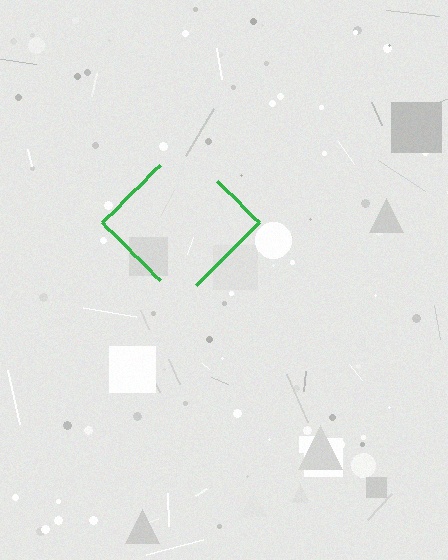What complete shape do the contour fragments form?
The contour fragments form a diamond.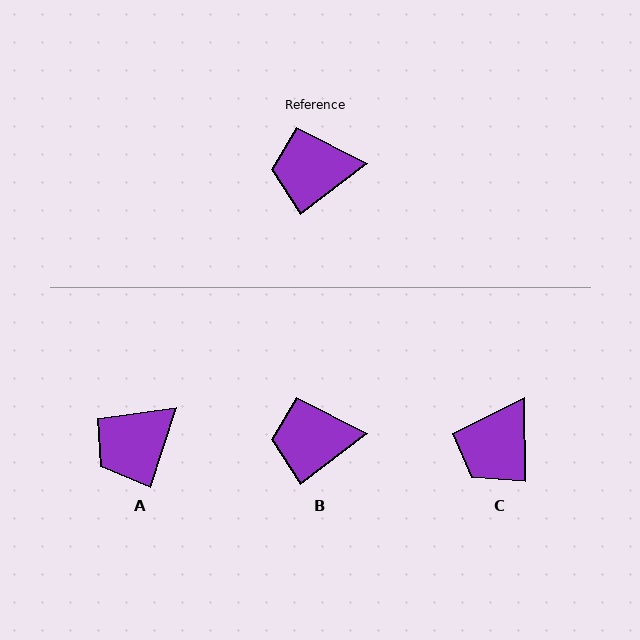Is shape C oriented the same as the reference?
No, it is off by about 53 degrees.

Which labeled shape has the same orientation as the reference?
B.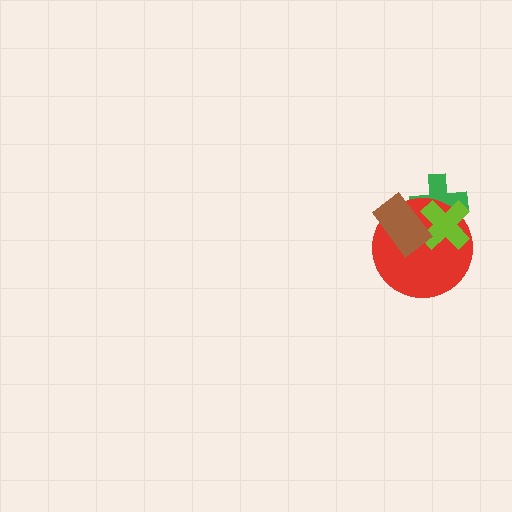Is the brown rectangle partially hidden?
No, no other shape covers it.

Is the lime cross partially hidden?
Yes, it is partially covered by another shape.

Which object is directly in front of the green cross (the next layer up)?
The red circle is directly in front of the green cross.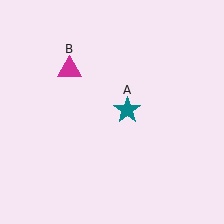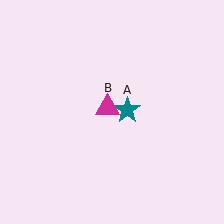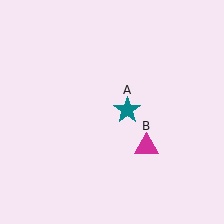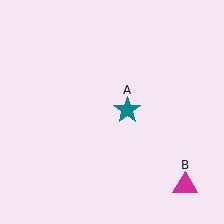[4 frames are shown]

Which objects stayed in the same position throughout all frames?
Teal star (object A) remained stationary.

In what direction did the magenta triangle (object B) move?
The magenta triangle (object B) moved down and to the right.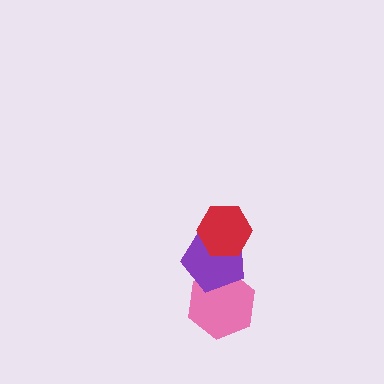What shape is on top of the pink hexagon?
The purple pentagon is on top of the pink hexagon.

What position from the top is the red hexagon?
The red hexagon is 1st from the top.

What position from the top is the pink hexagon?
The pink hexagon is 3rd from the top.